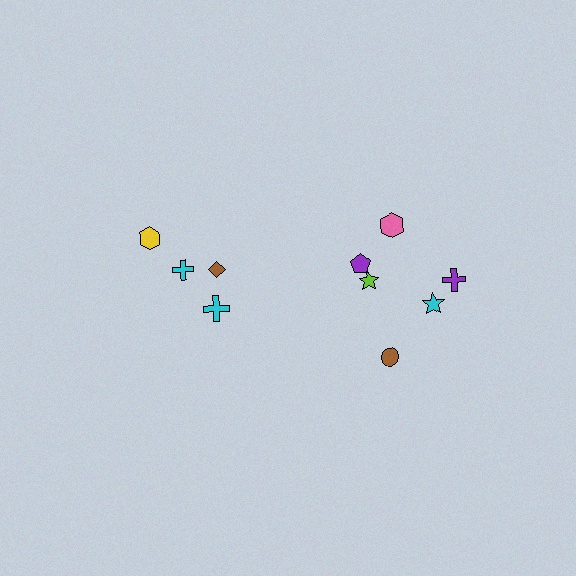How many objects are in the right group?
There are 6 objects.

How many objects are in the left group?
There are 4 objects.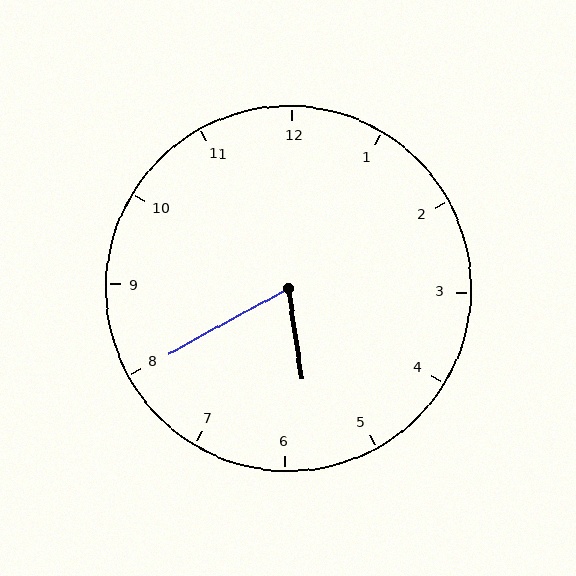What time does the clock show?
5:40.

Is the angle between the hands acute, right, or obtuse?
It is acute.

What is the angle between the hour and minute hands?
Approximately 70 degrees.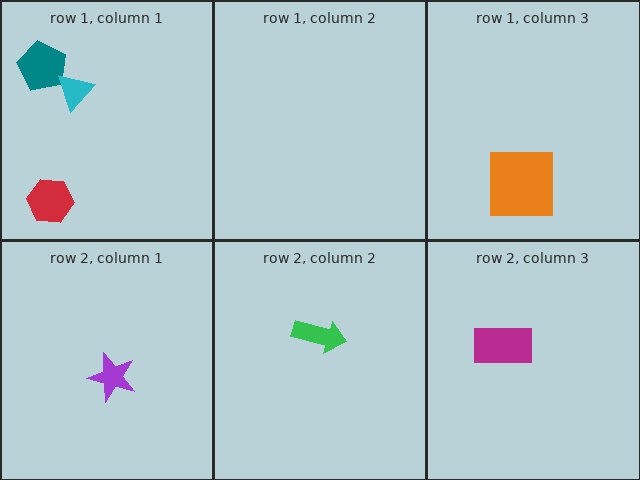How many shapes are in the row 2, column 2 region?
1.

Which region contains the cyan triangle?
The row 1, column 1 region.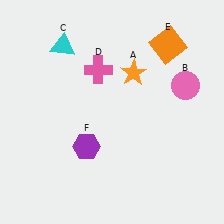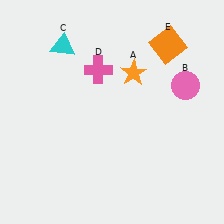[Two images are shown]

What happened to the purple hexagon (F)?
The purple hexagon (F) was removed in Image 2. It was in the bottom-left area of Image 1.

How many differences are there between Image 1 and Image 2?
There is 1 difference between the two images.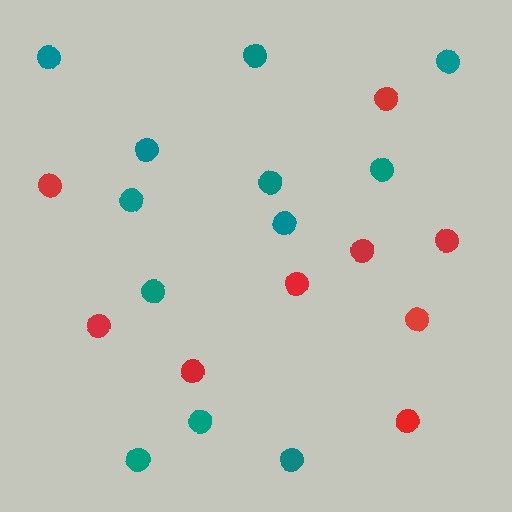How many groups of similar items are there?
There are 2 groups: one group of teal circles (12) and one group of red circles (9).